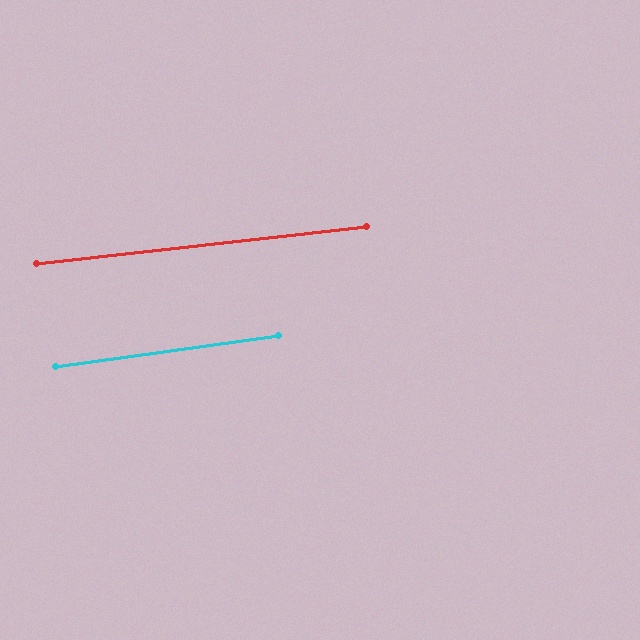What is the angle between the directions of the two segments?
Approximately 1 degree.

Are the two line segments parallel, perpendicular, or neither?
Parallel — their directions differ by only 1.4°.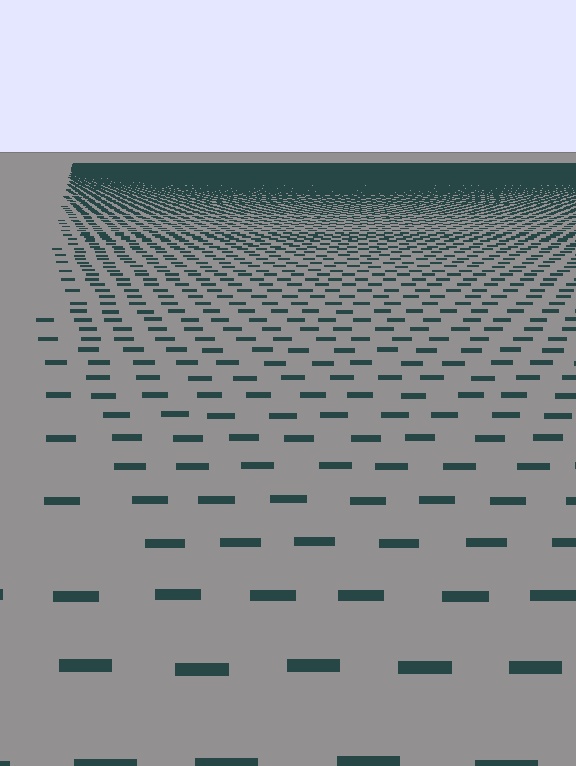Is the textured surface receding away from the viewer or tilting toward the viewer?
The surface is receding away from the viewer. Texture elements get smaller and denser toward the top.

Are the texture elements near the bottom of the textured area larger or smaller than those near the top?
Larger. Near the bottom, elements are closer to the viewer and appear at a bigger on-screen size.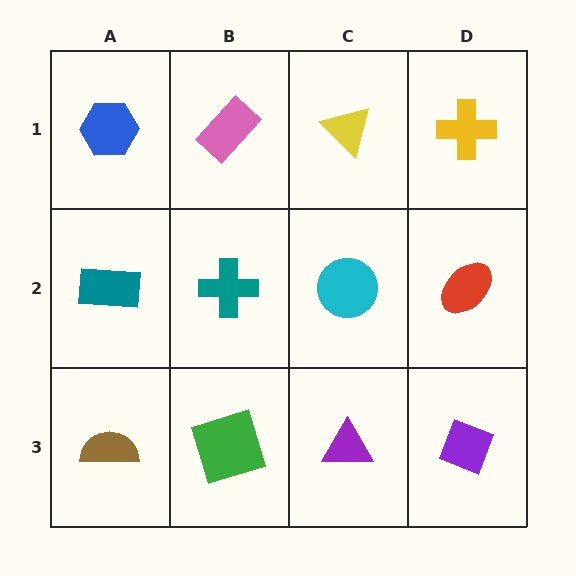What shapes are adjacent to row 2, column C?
A yellow triangle (row 1, column C), a purple triangle (row 3, column C), a teal cross (row 2, column B), a red ellipse (row 2, column D).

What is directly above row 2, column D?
A yellow cross.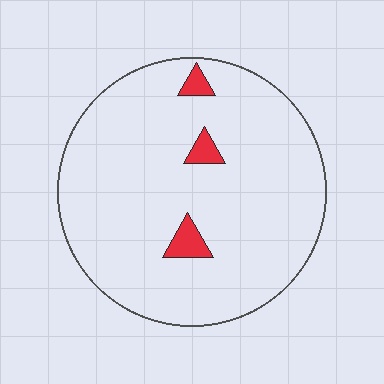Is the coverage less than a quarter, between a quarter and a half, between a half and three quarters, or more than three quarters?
Less than a quarter.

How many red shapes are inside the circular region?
3.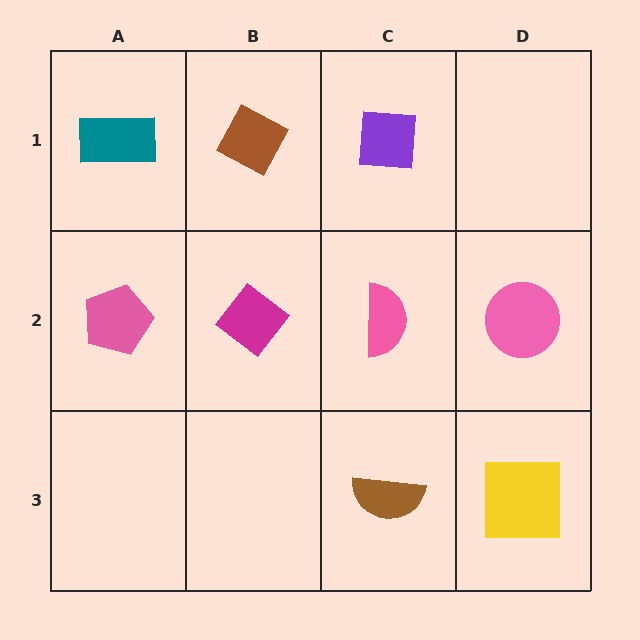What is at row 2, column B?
A magenta diamond.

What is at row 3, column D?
A yellow square.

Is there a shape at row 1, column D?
No, that cell is empty.